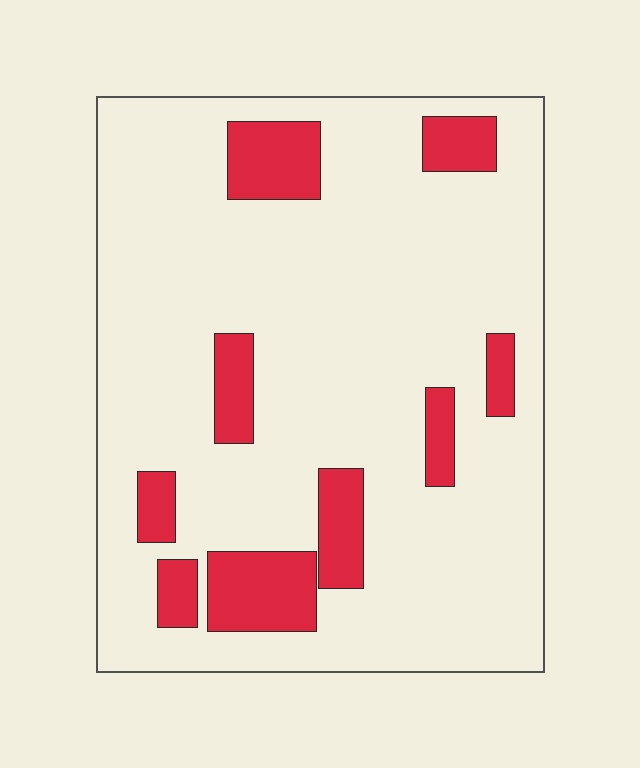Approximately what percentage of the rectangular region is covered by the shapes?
Approximately 15%.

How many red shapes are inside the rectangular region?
9.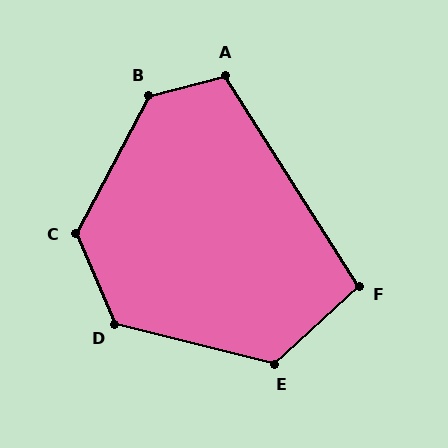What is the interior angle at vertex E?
Approximately 124 degrees (obtuse).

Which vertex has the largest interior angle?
B, at approximately 133 degrees.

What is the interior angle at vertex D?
Approximately 127 degrees (obtuse).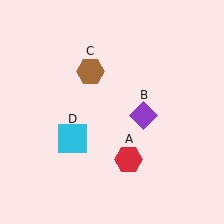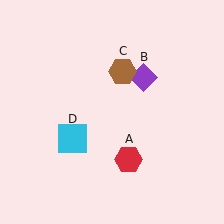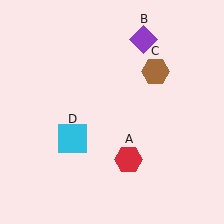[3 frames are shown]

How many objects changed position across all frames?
2 objects changed position: purple diamond (object B), brown hexagon (object C).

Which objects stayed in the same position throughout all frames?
Red hexagon (object A) and cyan square (object D) remained stationary.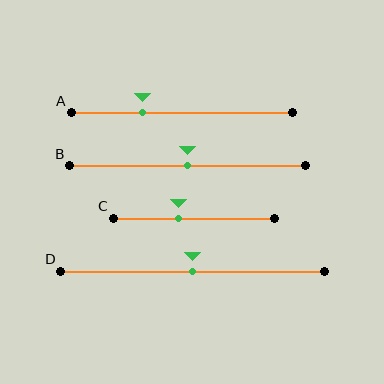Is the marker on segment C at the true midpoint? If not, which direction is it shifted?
No, the marker on segment C is shifted to the left by about 10% of the segment length.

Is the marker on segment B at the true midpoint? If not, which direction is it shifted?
Yes, the marker on segment B is at the true midpoint.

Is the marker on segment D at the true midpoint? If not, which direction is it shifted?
Yes, the marker on segment D is at the true midpoint.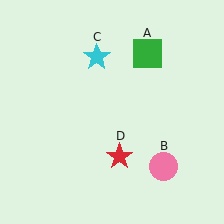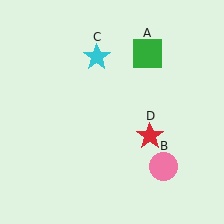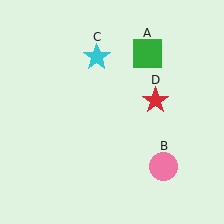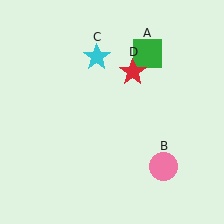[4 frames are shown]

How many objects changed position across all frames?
1 object changed position: red star (object D).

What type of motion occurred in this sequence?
The red star (object D) rotated counterclockwise around the center of the scene.